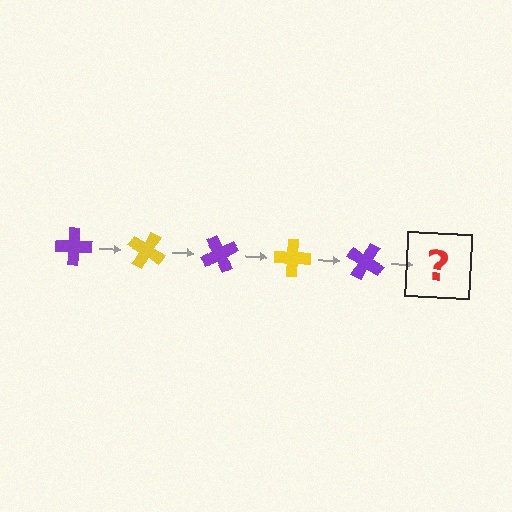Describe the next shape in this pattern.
It should be a yellow cross, rotated 150 degrees from the start.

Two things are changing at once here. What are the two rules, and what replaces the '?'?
The two rules are that it rotates 30 degrees each step and the color cycles through purple and yellow. The '?' should be a yellow cross, rotated 150 degrees from the start.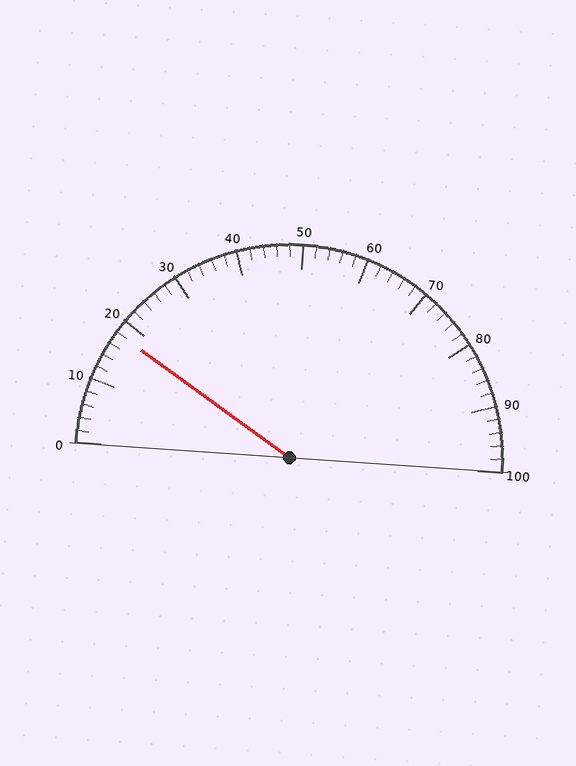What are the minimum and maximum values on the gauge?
The gauge ranges from 0 to 100.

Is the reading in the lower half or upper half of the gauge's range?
The reading is in the lower half of the range (0 to 100).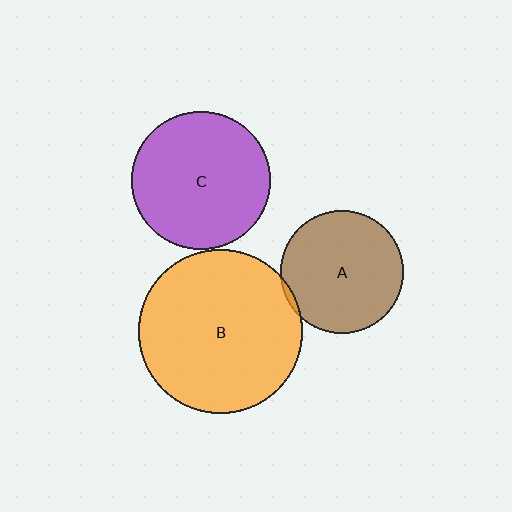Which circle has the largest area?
Circle B (orange).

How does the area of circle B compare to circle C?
Approximately 1.4 times.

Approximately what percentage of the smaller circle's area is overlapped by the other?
Approximately 5%.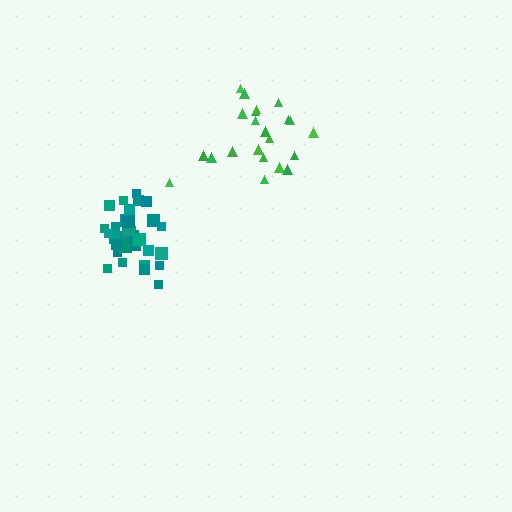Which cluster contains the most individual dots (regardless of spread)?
Teal (32).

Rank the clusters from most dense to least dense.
teal, green.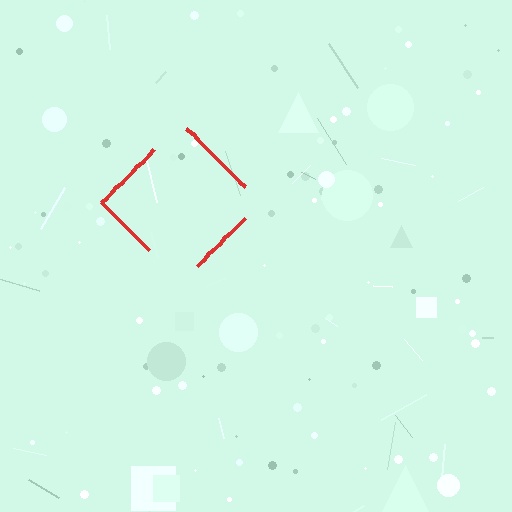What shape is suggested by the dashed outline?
The dashed outline suggests a diamond.